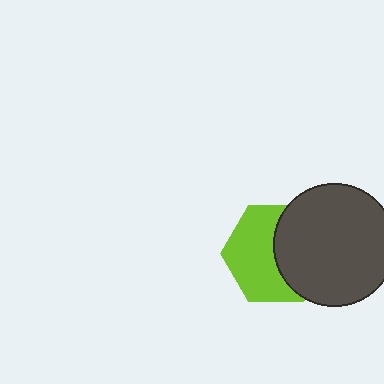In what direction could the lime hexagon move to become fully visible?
The lime hexagon could move left. That would shift it out from behind the dark gray circle entirely.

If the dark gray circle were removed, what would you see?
You would see the complete lime hexagon.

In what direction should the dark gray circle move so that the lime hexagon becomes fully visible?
The dark gray circle should move right. That is the shortest direction to clear the overlap and leave the lime hexagon fully visible.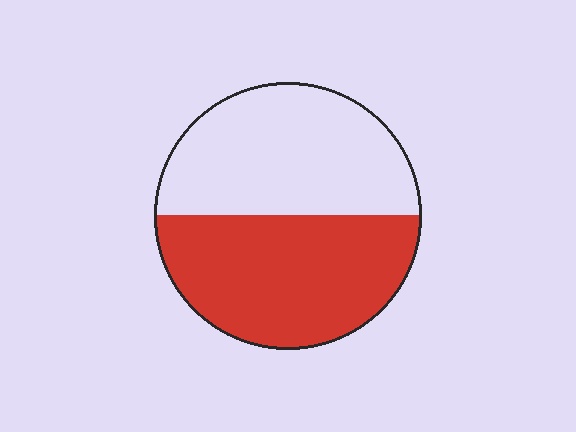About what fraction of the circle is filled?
About one half (1/2).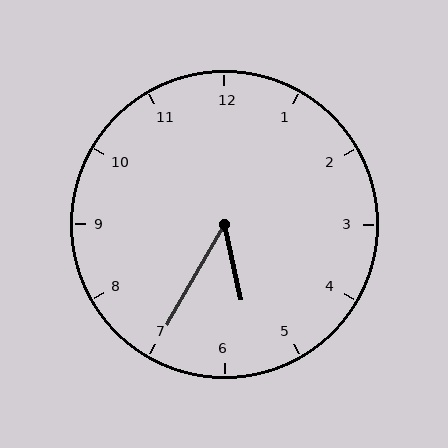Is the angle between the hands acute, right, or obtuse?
It is acute.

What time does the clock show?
5:35.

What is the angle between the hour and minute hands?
Approximately 42 degrees.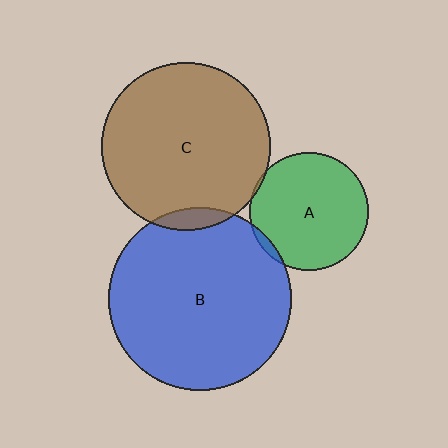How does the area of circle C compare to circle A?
Approximately 2.0 times.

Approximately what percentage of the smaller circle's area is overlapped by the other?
Approximately 5%.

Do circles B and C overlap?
Yes.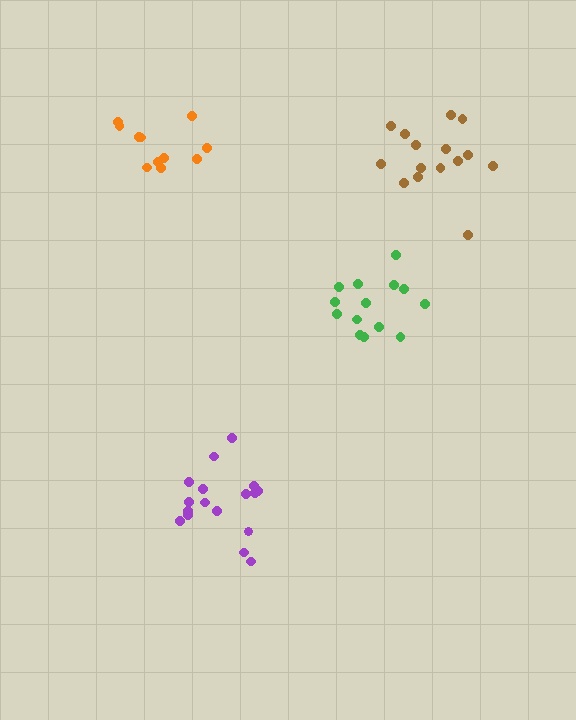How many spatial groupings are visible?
There are 4 spatial groupings.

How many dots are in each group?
Group 1: 17 dots, Group 2: 14 dots, Group 3: 15 dots, Group 4: 11 dots (57 total).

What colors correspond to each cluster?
The clusters are colored: purple, green, brown, orange.